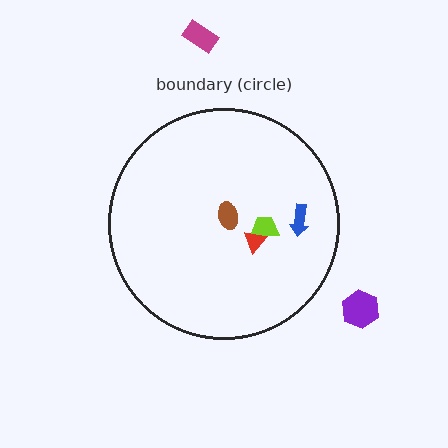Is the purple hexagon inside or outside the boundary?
Outside.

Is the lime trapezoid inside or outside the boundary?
Inside.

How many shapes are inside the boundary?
4 inside, 2 outside.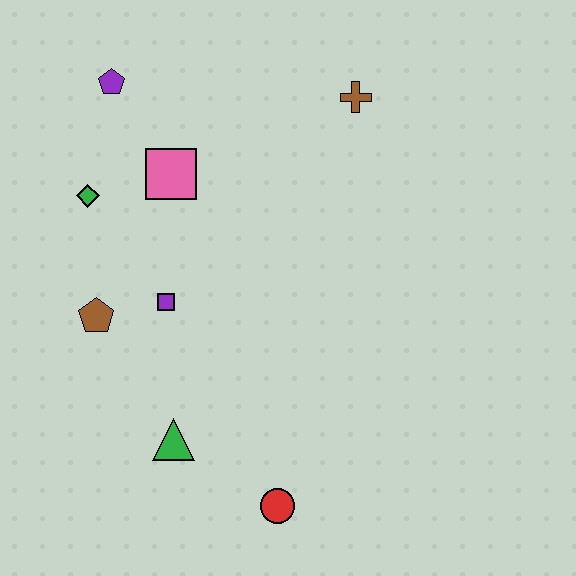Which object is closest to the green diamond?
The pink square is closest to the green diamond.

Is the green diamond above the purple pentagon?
No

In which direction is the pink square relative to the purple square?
The pink square is above the purple square.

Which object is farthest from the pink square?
The red circle is farthest from the pink square.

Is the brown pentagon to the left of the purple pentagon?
Yes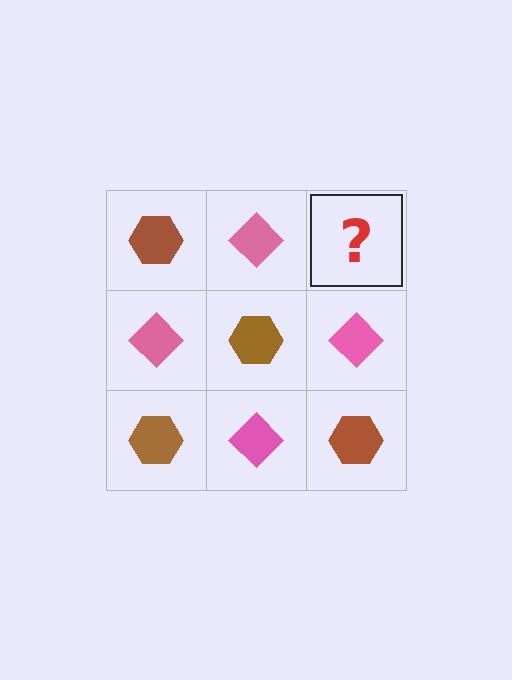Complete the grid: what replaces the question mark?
The question mark should be replaced with a brown hexagon.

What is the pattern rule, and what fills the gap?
The rule is that it alternates brown hexagon and pink diamond in a checkerboard pattern. The gap should be filled with a brown hexagon.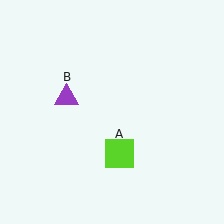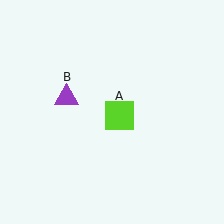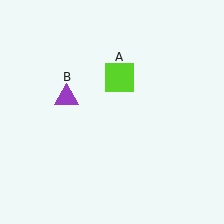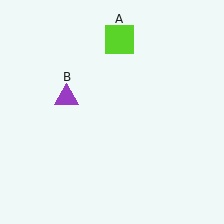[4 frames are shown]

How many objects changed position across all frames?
1 object changed position: lime square (object A).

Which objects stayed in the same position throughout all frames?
Purple triangle (object B) remained stationary.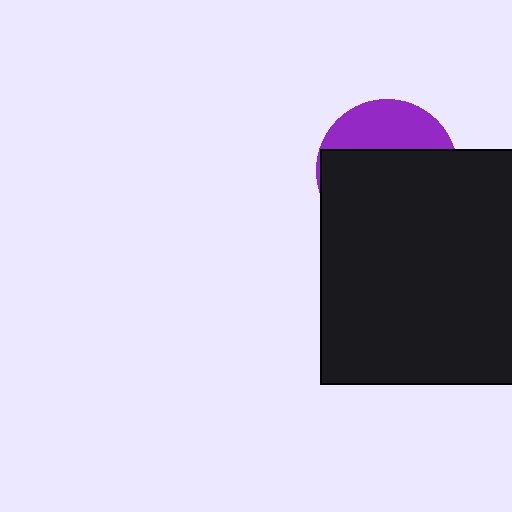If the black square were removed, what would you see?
You would see the complete purple circle.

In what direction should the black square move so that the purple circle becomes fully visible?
The black square should move down. That is the shortest direction to clear the overlap and leave the purple circle fully visible.